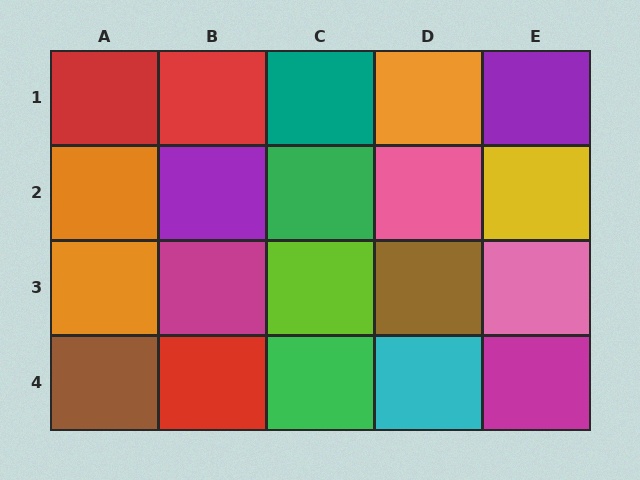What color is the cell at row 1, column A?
Red.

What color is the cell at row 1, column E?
Purple.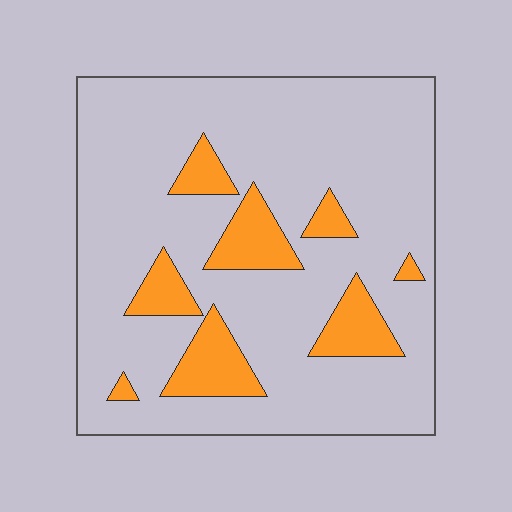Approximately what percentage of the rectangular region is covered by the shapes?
Approximately 15%.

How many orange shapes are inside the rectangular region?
8.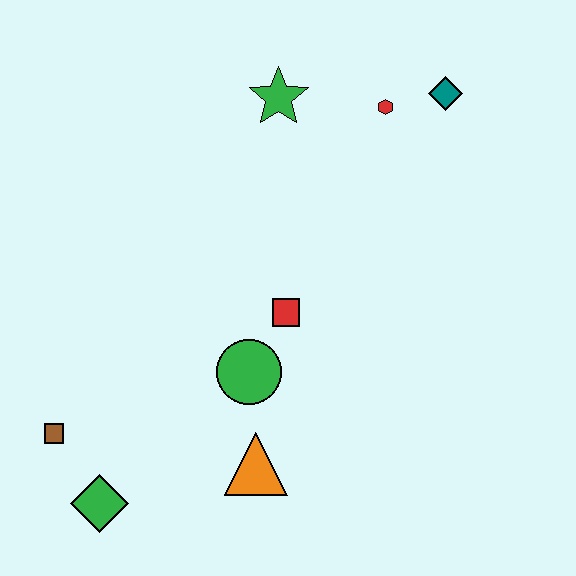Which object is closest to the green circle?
The red square is closest to the green circle.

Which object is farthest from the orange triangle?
The teal diamond is farthest from the orange triangle.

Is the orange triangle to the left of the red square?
Yes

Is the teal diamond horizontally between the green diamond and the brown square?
No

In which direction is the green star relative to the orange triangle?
The green star is above the orange triangle.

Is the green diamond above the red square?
No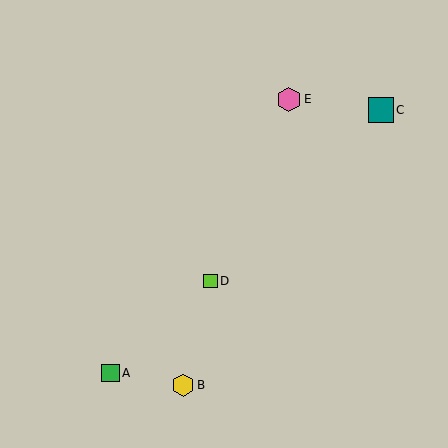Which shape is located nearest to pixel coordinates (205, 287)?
The lime square (labeled D) at (211, 281) is nearest to that location.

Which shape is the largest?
The teal square (labeled C) is the largest.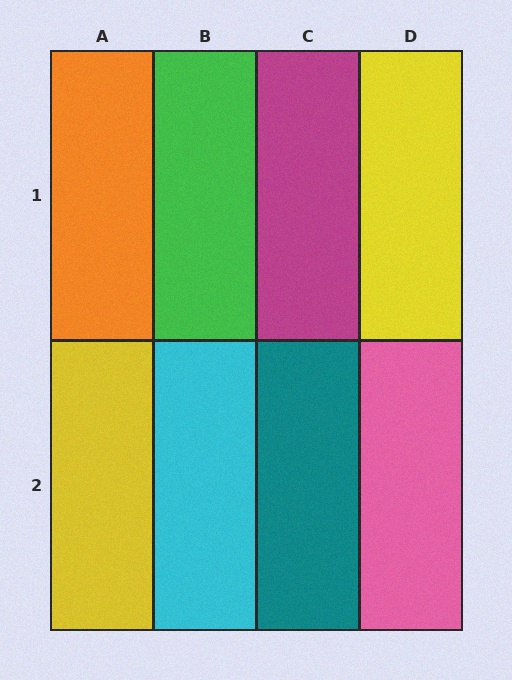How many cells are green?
1 cell is green.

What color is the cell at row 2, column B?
Cyan.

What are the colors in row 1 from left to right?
Orange, green, magenta, yellow.